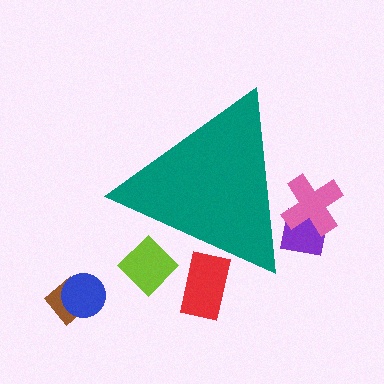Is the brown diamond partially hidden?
No, the brown diamond is fully visible.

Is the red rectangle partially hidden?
Yes, the red rectangle is partially hidden behind the teal triangle.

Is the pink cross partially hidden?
Yes, the pink cross is partially hidden behind the teal triangle.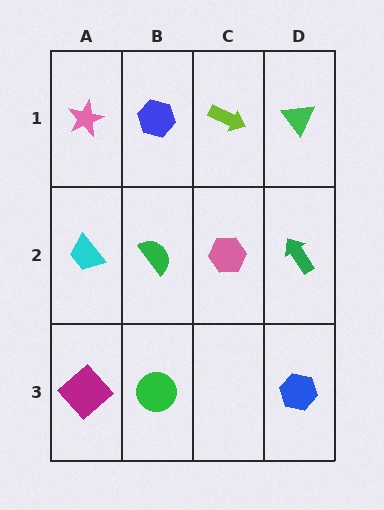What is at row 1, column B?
A blue hexagon.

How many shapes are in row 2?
4 shapes.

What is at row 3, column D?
A blue hexagon.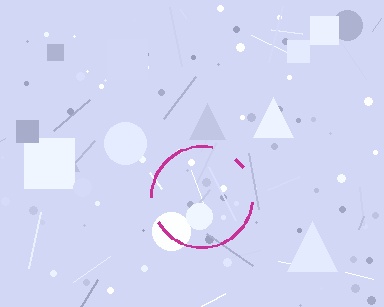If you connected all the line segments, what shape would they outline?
They would outline a circle.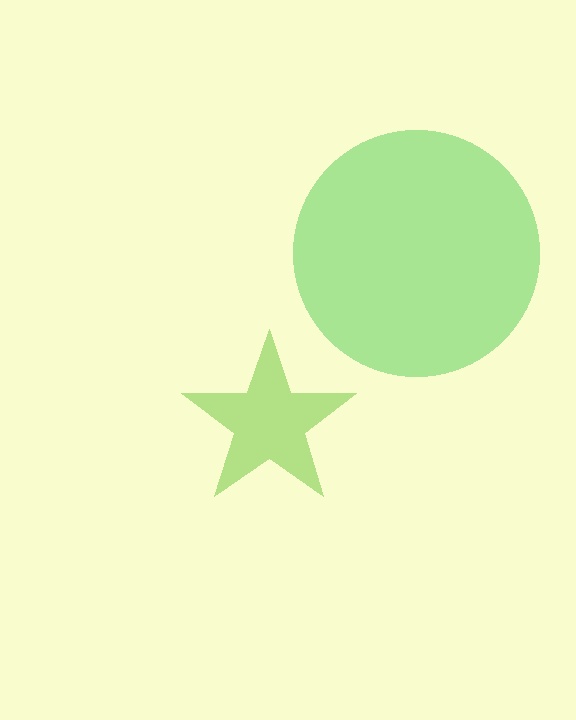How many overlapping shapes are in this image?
There are 2 overlapping shapes in the image.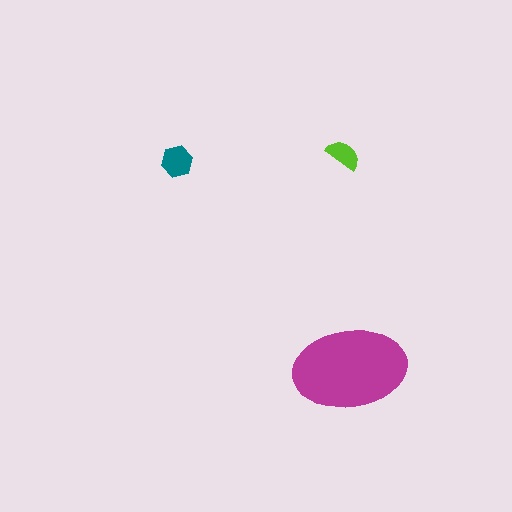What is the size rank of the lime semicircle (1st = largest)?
3rd.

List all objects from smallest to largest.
The lime semicircle, the teal hexagon, the magenta ellipse.